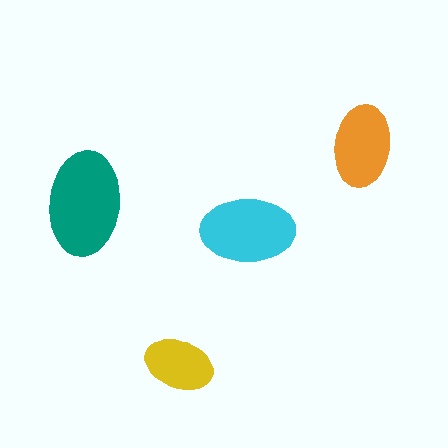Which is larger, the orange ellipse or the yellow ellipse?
The orange one.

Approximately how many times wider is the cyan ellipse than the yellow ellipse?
About 1.5 times wider.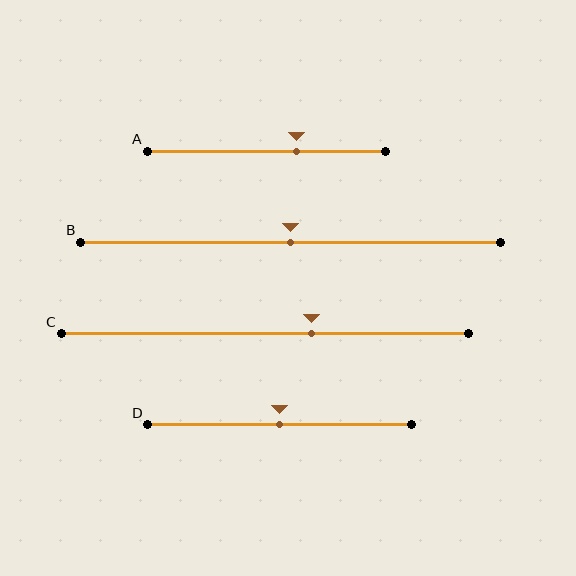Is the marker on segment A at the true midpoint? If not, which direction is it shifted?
No, the marker on segment A is shifted to the right by about 13% of the segment length.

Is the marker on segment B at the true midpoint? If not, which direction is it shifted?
Yes, the marker on segment B is at the true midpoint.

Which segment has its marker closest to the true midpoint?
Segment B has its marker closest to the true midpoint.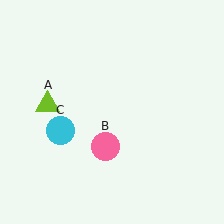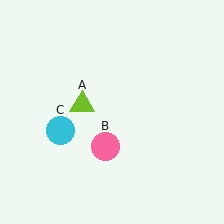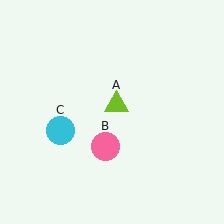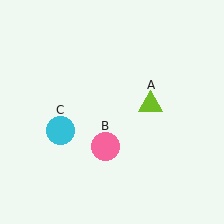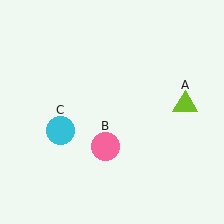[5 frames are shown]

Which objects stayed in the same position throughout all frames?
Pink circle (object B) and cyan circle (object C) remained stationary.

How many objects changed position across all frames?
1 object changed position: lime triangle (object A).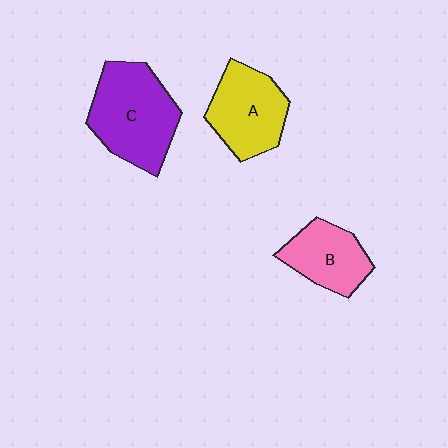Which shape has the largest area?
Shape C (purple).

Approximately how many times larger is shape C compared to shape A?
Approximately 1.3 times.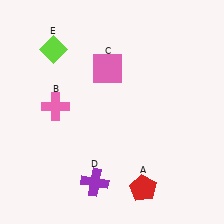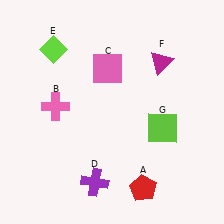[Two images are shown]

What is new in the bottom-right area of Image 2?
A lime square (G) was added in the bottom-right area of Image 2.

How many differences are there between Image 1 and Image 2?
There are 2 differences between the two images.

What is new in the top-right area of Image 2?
A magenta triangle (F) was added in the top-right area of Image 2.